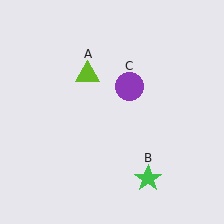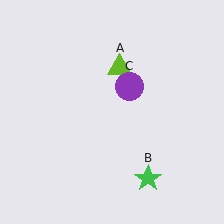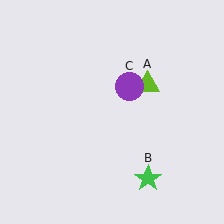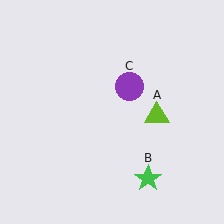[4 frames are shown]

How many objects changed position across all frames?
1 object changed position: lime triangle (object A).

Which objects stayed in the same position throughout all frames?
Green star (object B) and purple circle (object C) remained stationary.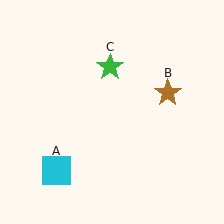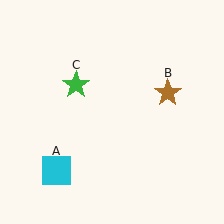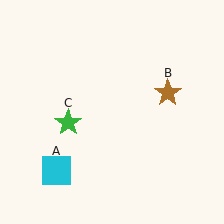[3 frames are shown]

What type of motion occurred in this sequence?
The green star (object C) rotated counterclockwise around the center of the scene.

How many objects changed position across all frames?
1 object changed position: green star (object C).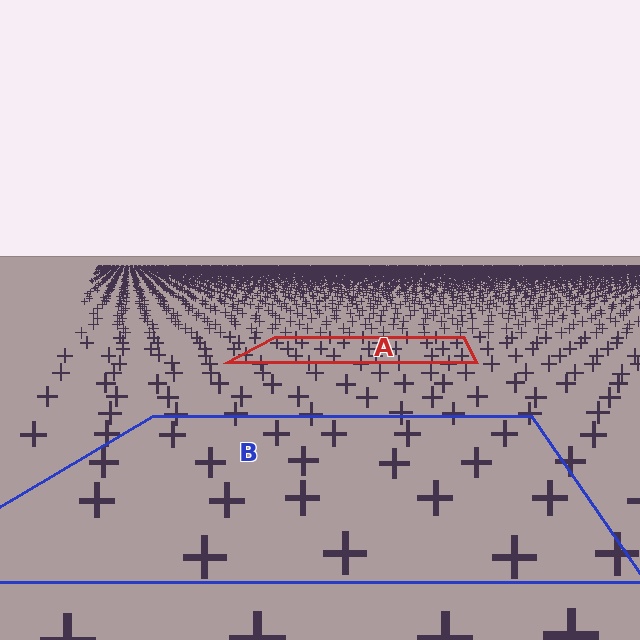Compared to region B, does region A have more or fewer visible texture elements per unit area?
Region A has more texture elements per unit area — they are packed more densely because it is farther away.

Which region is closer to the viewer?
Region B is closer. The texture elements there are larger and more spread out.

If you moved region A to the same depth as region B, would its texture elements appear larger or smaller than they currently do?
They would appear larger. At a closer depth, the same texture elements are projected at a bigger on-screen size.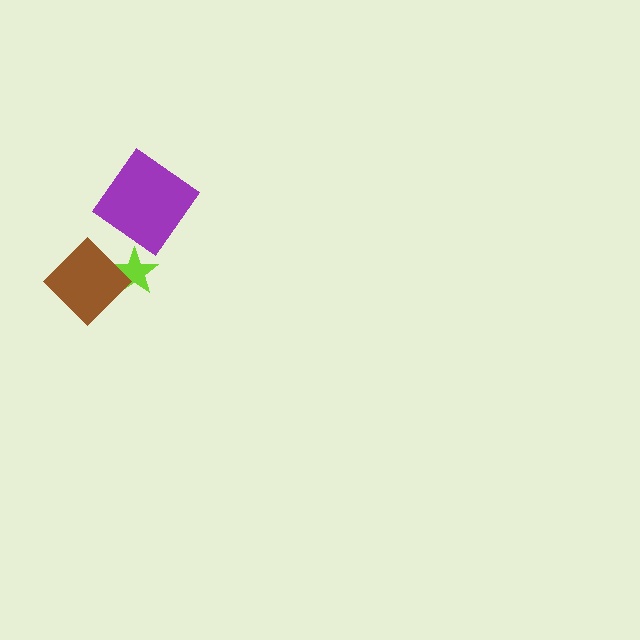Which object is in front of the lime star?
The brown diamond is in front of the lime star.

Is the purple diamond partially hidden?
No, no other shape covers it.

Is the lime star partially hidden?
Yes, it is partially covered by another shape.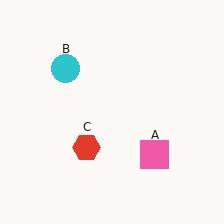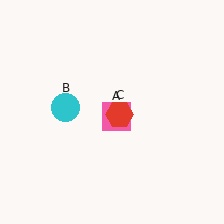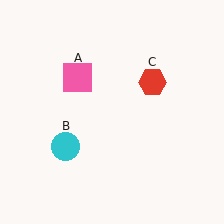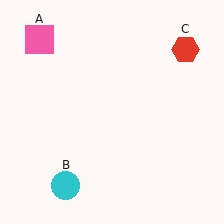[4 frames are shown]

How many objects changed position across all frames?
3 objects changed position: pink square (object A), cyan circle (object B), red hexagon (object C).